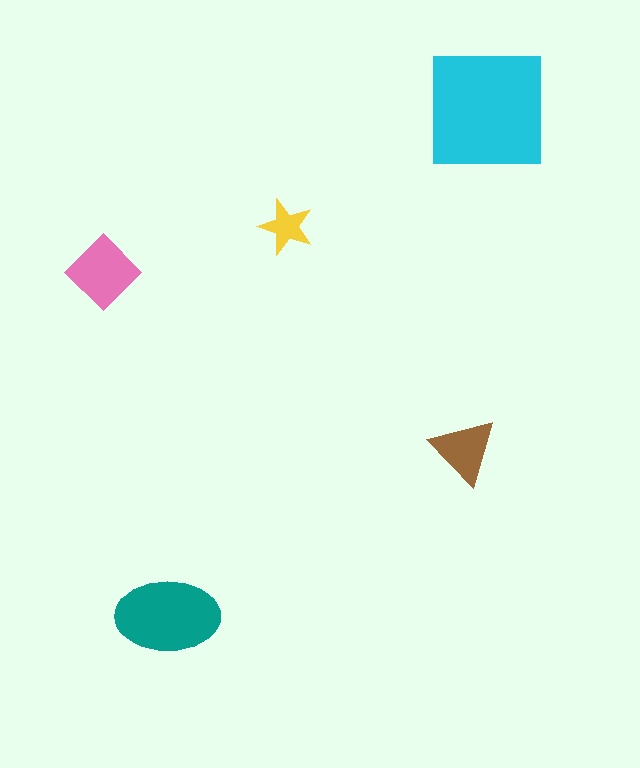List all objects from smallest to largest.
The yellow star, the brown triangle, the pink diamond, the teal ellipse, the cyan square.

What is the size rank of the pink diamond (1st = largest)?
3rd.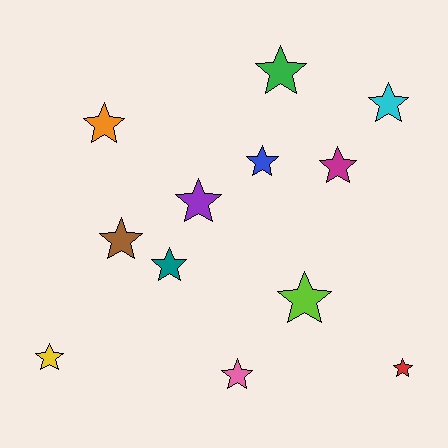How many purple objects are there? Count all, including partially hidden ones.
There is 1 purple object.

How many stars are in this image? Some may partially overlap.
There are 12 stars.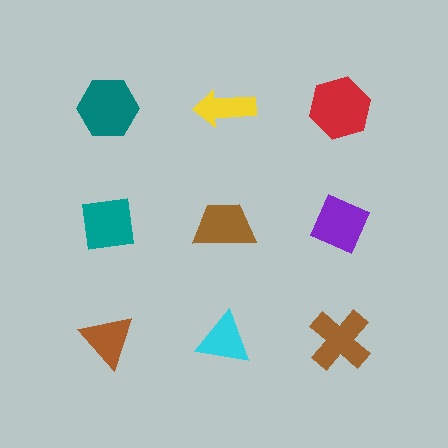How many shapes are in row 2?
3 shapes.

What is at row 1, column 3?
A red hexagon.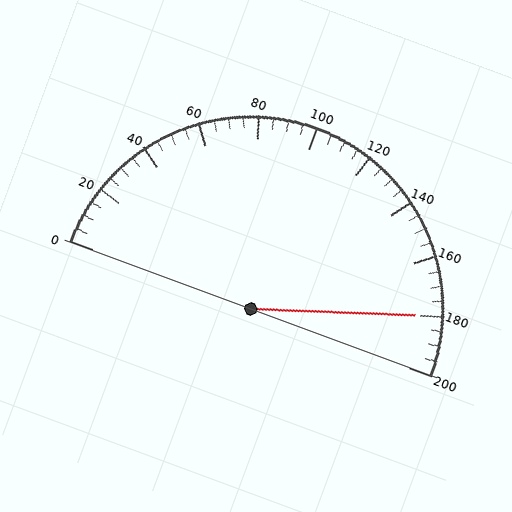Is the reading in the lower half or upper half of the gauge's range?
The reading is in the upper half of the range (0 to 200).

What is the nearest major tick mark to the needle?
The nearest major tick mark is 180.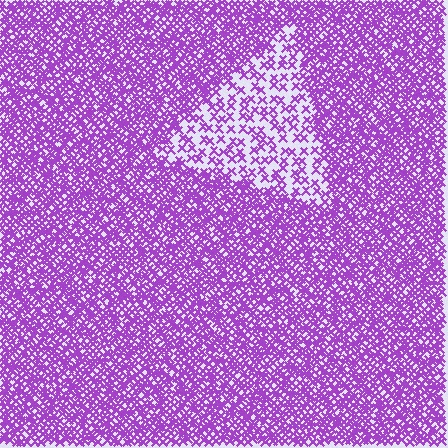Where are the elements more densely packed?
The elements are more densely packed outside the triangle boundary.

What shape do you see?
I see a triangle.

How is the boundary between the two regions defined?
The boundary is defined by a change in element density (approximately 2.6x ratio). All elements are the same color, size, and shape.